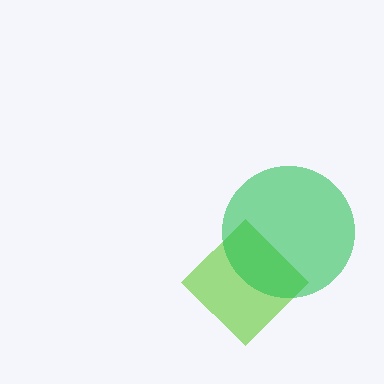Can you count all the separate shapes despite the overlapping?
Yes, there are 2 separate shapes.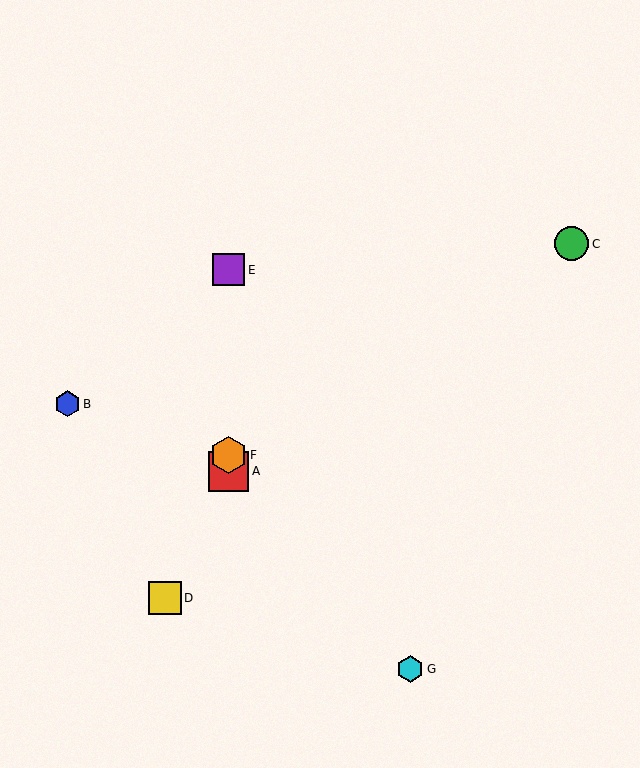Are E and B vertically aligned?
No, E is at x≈229 and B is at x≈67.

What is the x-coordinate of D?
Object D is at x≈165.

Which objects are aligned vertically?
Objects A, E, F are aligned vertically.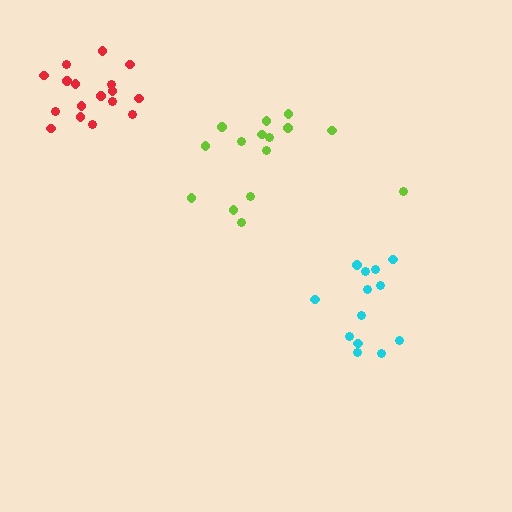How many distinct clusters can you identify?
There are 3 distinct clusters.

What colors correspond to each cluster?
The clusters are colored: cyan, lime, red.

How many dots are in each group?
Group 1: 13 dots, Group 2: 15 dots, Group 3: 17 dots (45 total).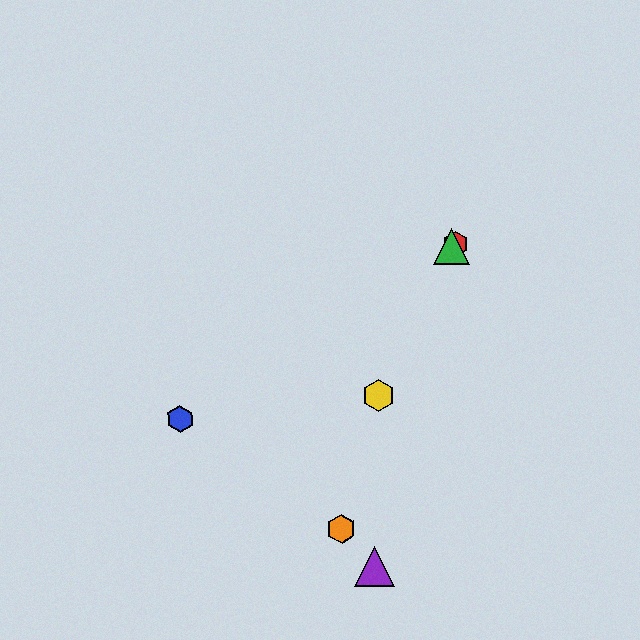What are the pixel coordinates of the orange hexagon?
The orange hexagon is at (341, 529).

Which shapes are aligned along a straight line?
The red hexagon, the blue hexagon, the green triangle are aligned along a straight line.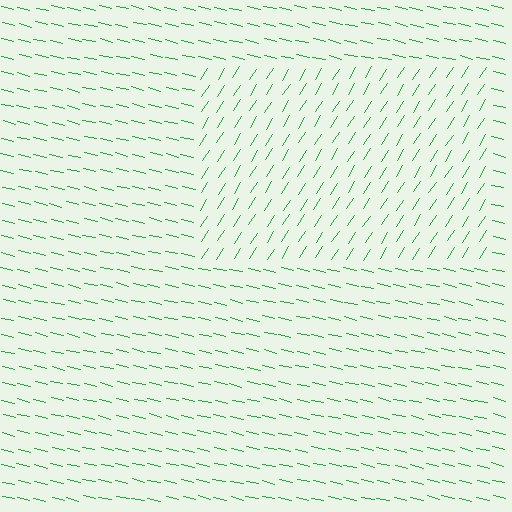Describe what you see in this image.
The image is filled with small green line segments. A rectangle region in the image has lines oriented differently from the surrounding lines, creating a visible texture boundary.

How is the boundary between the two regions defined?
The boundary is defined purely by a change in line orientation (approximately 71 degrees difference). All lines are the same color and thickness.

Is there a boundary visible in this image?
Yes, there is a texture boundary formed by a change in line orientation.